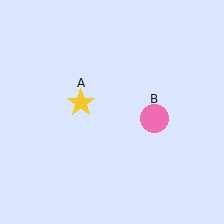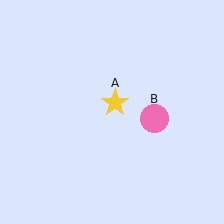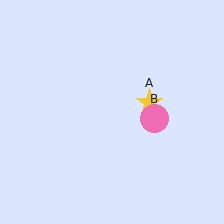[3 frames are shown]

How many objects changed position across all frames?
1 object changed position: yellow star (object A).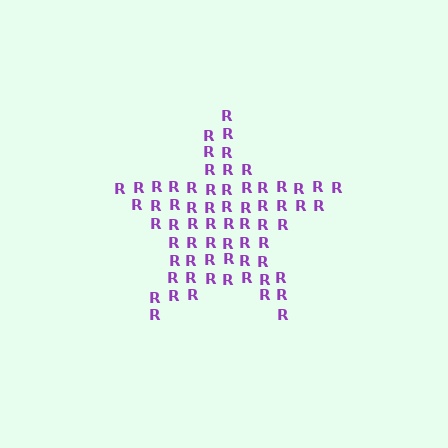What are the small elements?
The small elements are letter R's.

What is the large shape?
The large shape is a star.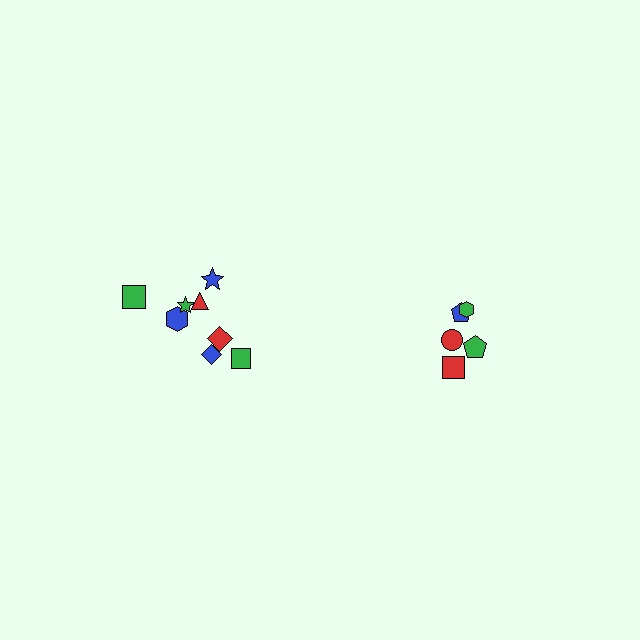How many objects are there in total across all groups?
There are 13 objects.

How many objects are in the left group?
There are 8 objects.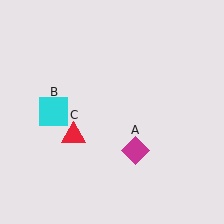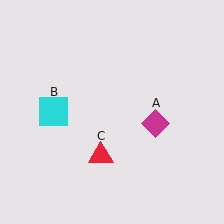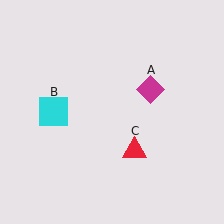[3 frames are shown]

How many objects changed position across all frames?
2 objects changed position: magenta diamond (object A), red triangle (object C).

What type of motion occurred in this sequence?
The magenta diamond (object A), red triangle (object C) rotated counterclockwise around the center of the scene.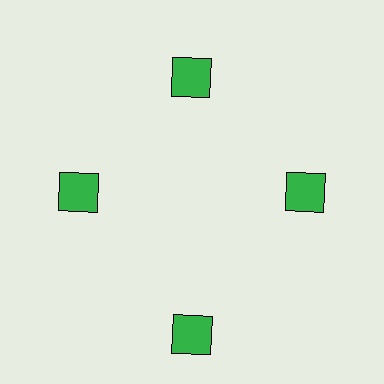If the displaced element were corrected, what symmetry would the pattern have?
It would have 4-fold rotational symmetry — the pattern would map onto itself every 90 degrees.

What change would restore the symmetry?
The symmetry would be restored by moving it inward, back onto the ring so that all 4 squares sit at equal angles and equal distance from the center.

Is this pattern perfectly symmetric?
No. The 4 green squares are arranged in a ring, but one element near the 6 o'clock position is pushed outward from the center, breaking the 4-fold rotational symmetry.